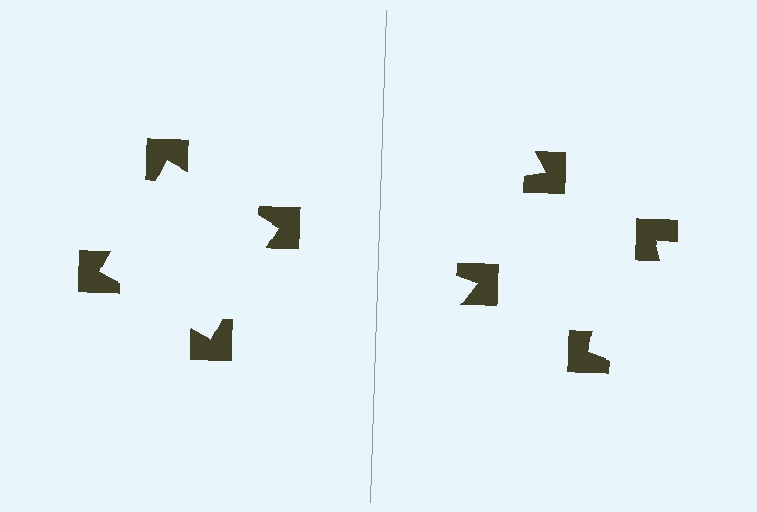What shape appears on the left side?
An illusory square.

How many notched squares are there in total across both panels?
8 — 4 on each side.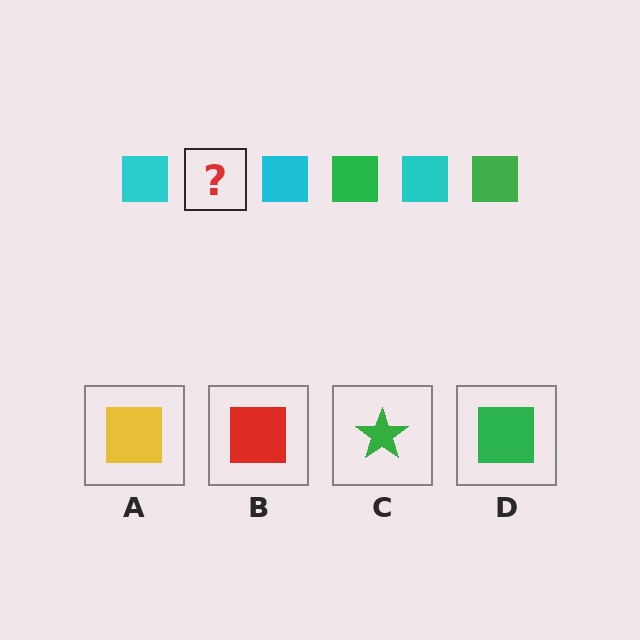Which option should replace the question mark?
Option D.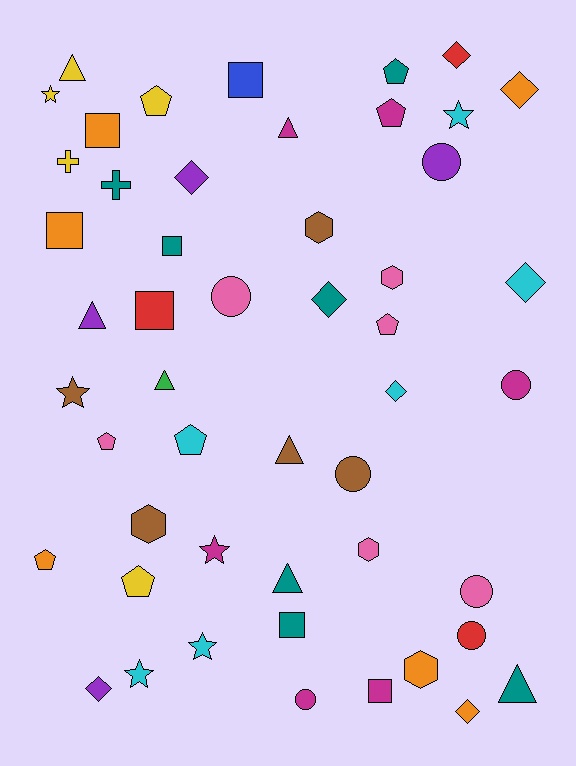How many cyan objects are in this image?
There are 6 cyan objects.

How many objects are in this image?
There are 50 objects.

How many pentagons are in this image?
There are 8 pentagons.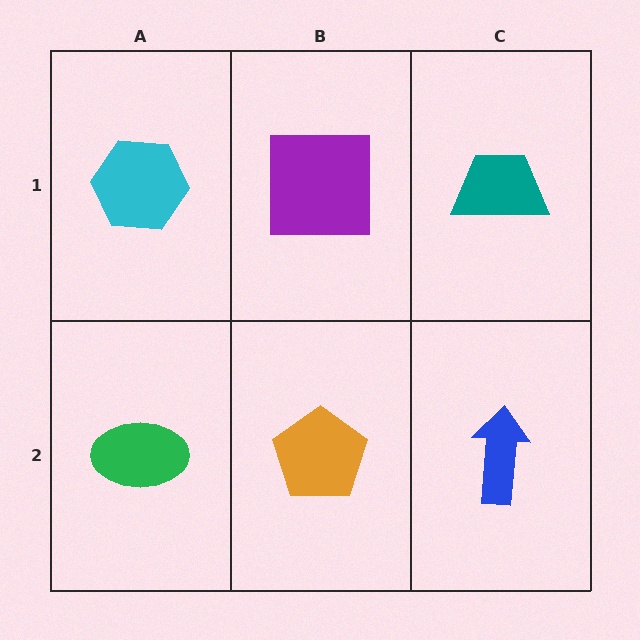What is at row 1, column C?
A teal trapezoid.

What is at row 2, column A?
A green ellipse.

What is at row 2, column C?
A blue arrow.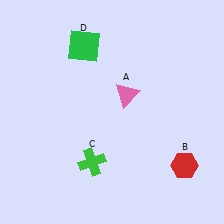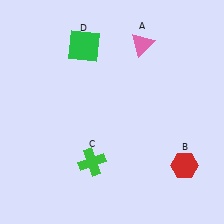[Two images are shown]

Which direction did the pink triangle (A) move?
The pink triangle (A) moved up.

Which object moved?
The pink triangle (A) moved up.